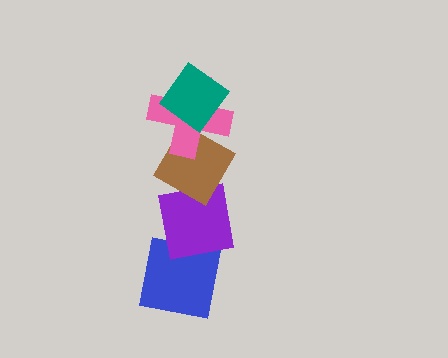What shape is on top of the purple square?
The brown diamond is on top of the purple square.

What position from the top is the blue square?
The blue square is 5th from the top.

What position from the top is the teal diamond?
The teal diamond is 1st from the top.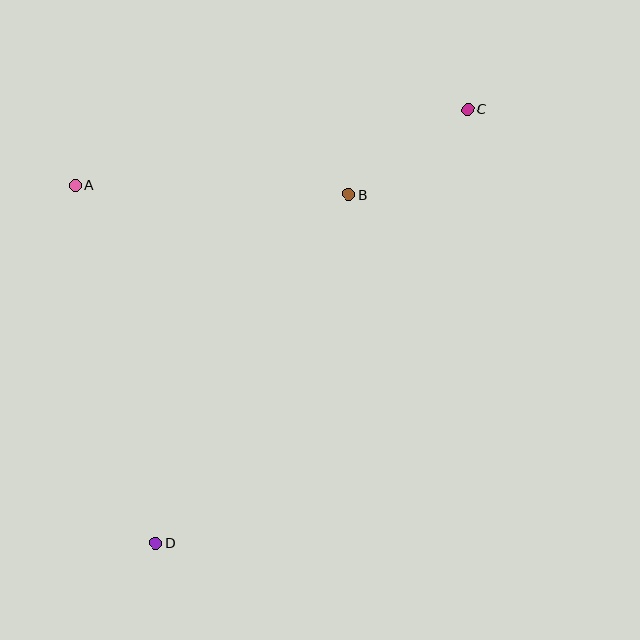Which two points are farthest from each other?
Points C and D are farthest from each other.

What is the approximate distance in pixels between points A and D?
The distance between A and D is approximately 367 pixels.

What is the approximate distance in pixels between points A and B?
The distance between A and B is approximately 273 pixels.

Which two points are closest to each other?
Points B and C are closest to each other.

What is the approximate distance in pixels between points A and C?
The distance between A and C is approximately 400 pixels.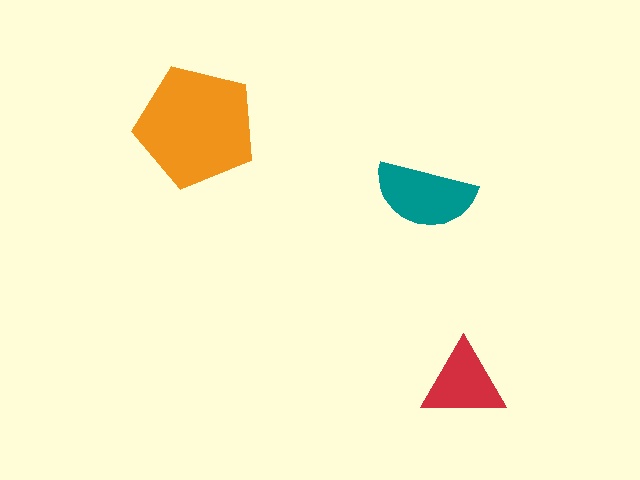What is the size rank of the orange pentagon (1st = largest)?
1st.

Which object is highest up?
The orange pentagon is topmost.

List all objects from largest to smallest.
The orange pentagon, the teal semicircle, the red triangle.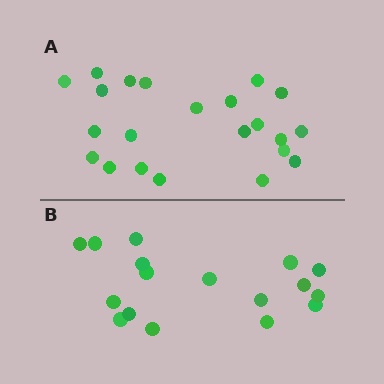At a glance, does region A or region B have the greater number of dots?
Region A (the top region) has more dots.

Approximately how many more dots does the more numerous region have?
Region A has about 5 more dots than region B.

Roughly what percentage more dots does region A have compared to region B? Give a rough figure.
About 30% more.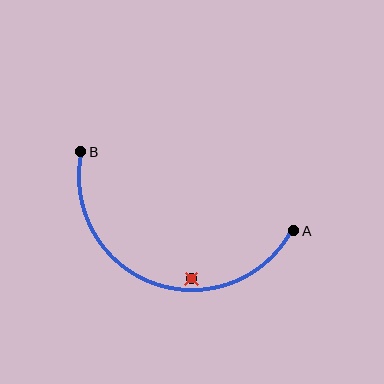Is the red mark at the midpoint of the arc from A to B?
No — the red mark does not lie on the arc at all. It sits slightly inside the curve.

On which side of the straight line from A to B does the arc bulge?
The arc bulges below the straight line connecting A and B.